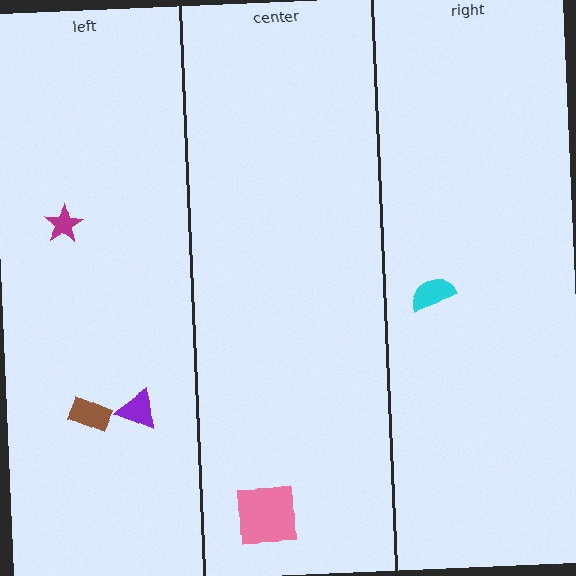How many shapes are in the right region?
1.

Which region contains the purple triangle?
The left region.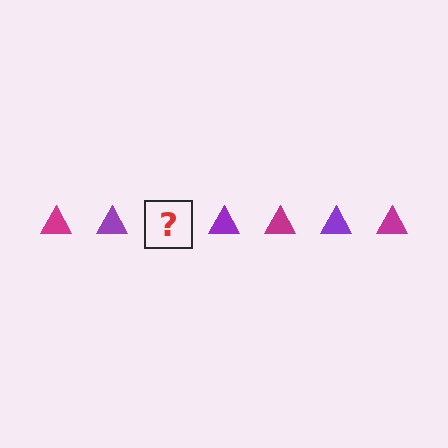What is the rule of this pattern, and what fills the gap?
The rule is that the pattern cycles through magenta, purple triangles. The gap should be filled with a magenta triangle.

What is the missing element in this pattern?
The missing element is a magenta triangle.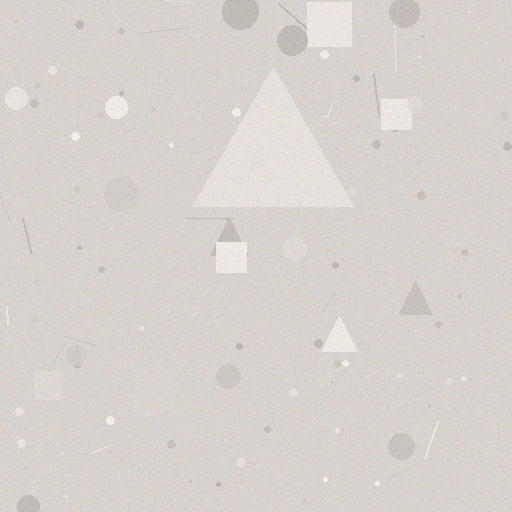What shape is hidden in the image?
A triangle is hidden in the image.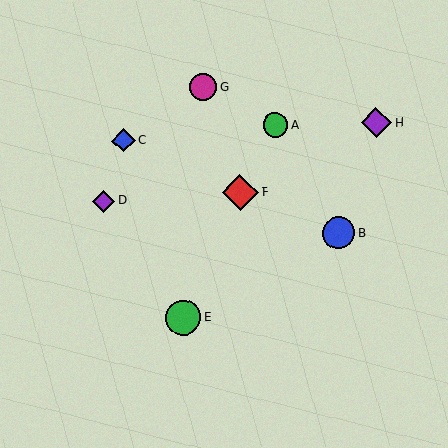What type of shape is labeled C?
Shape C is a blue diamond.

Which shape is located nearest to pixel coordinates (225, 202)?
The red diamond (labeled F) at (240, 193) is nearest to that location.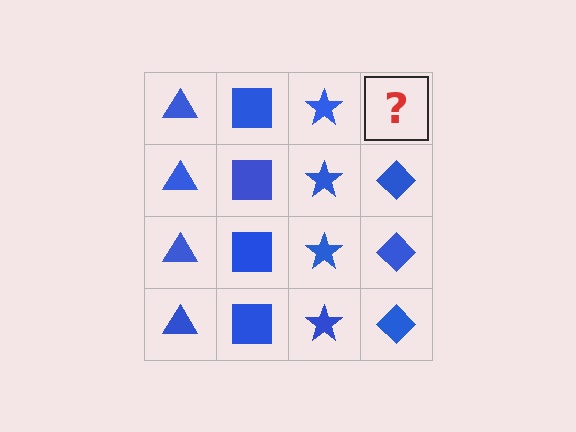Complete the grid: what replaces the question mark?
The question mark should be replaced with a blue diamond.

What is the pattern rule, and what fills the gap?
The rule is that each column has a consistent shape. The gap should be filled with a blue diamond.